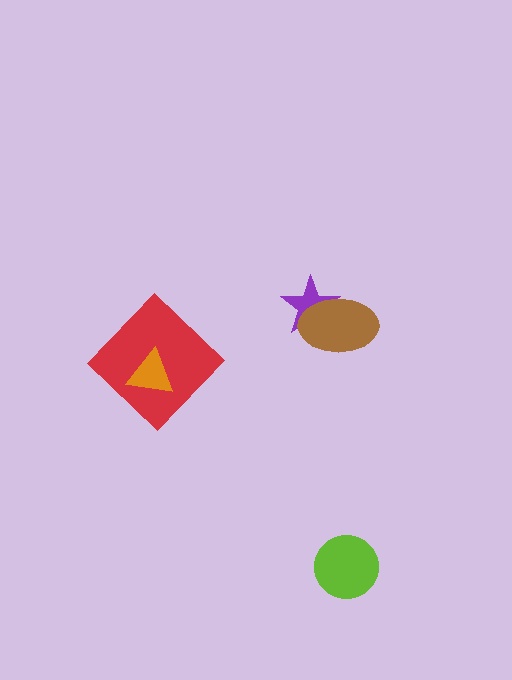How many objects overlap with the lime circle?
0 objects overlap with the lime circle.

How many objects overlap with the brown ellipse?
1 object overlaps with the brown ellipse.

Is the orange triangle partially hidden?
No, no other shape covers it.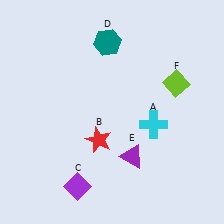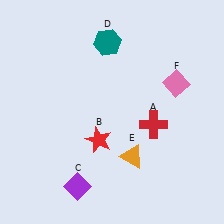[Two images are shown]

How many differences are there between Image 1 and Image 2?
There are 3 differences between the two images.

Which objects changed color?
A changed from cyan to red. E changed from purple to orange. F changed from lime to pink.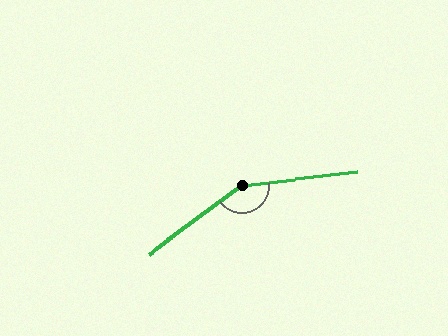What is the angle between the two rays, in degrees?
Approximately 151 degrees.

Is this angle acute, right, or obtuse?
It is obtuse.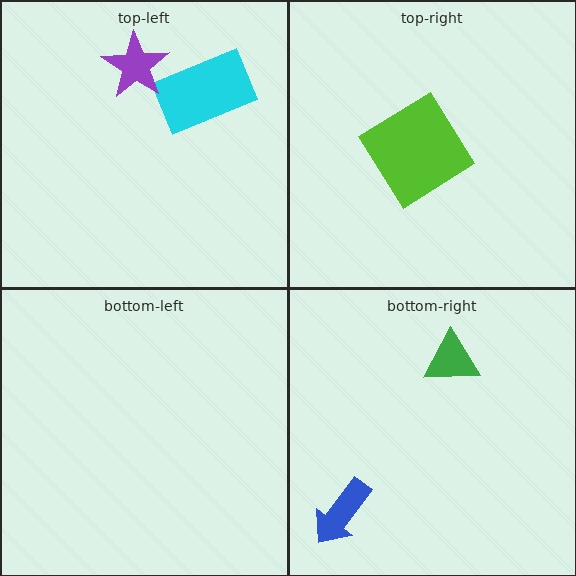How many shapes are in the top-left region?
2.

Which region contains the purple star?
The top-left region.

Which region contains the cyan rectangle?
The top-left region.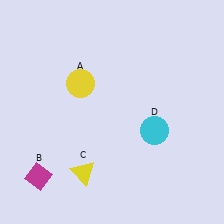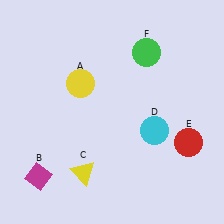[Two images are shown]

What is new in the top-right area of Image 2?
A green circle (F) was added in the top-right area of Image 2.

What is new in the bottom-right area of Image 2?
A red circle (E) was added in the bottom-right area of Image 2.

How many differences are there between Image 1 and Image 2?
There are 2 differences between the two images.